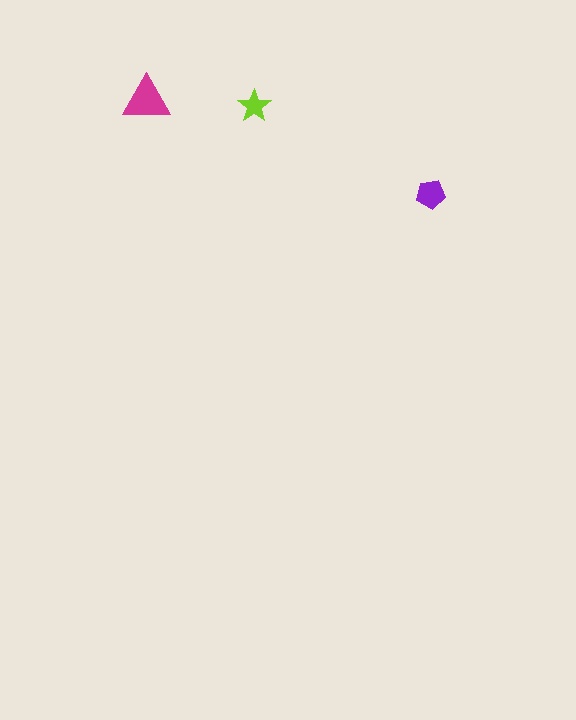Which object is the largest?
The magenta triangle.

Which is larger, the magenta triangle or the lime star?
The magenta triangle.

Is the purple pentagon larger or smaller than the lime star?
Larger.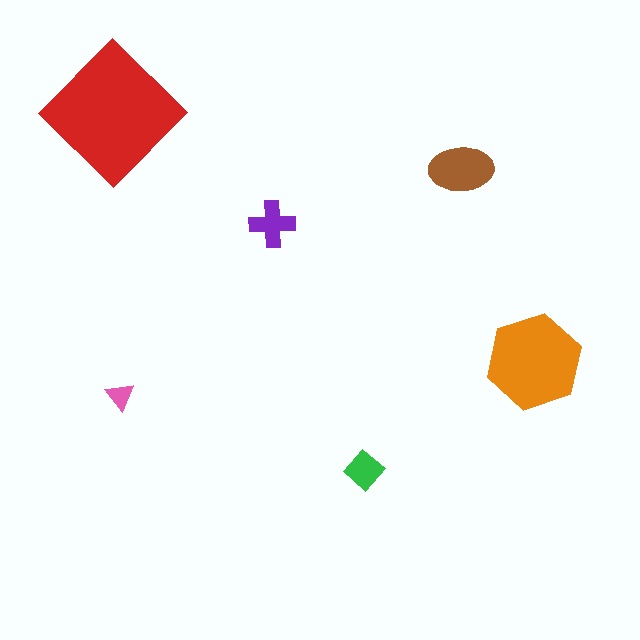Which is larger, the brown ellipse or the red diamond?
The red diamond.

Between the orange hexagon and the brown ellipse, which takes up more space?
The orange hexagon.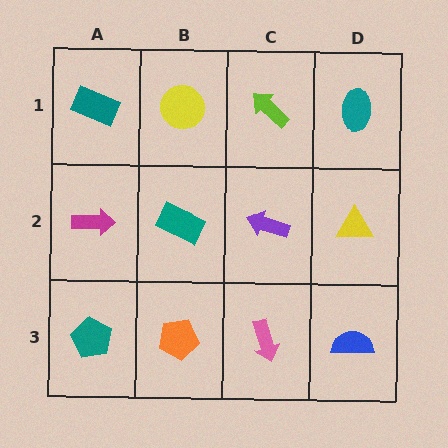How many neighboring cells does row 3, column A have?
2.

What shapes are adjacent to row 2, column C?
A lime arrow (row 1, column C), a pink arrow (row 3, column C), a teal rectangle (row 2, column B), a yellow triangle (row 2, column D).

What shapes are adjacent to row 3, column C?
A purple arrow (row 2, column C), an orange pentagon (row 3, column B), a blue semicircle (row 3, column D).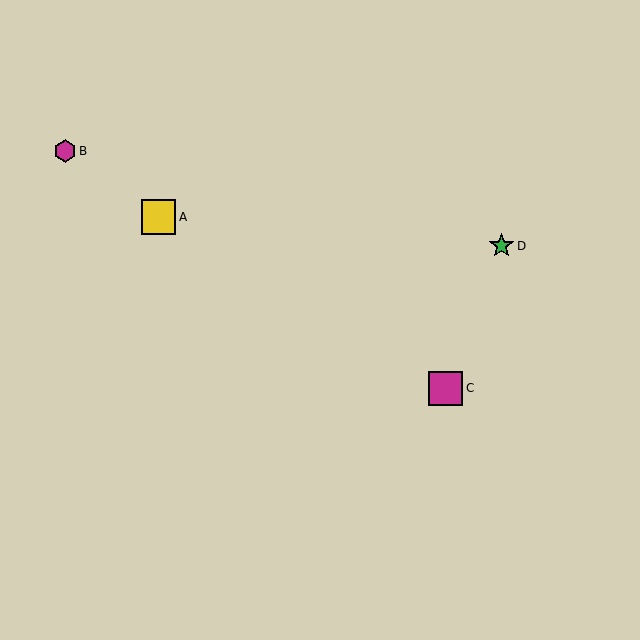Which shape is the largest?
The yellow square (labeled A) is the largest.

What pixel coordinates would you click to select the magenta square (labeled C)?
Click at (445, 388) to select the magenta square C.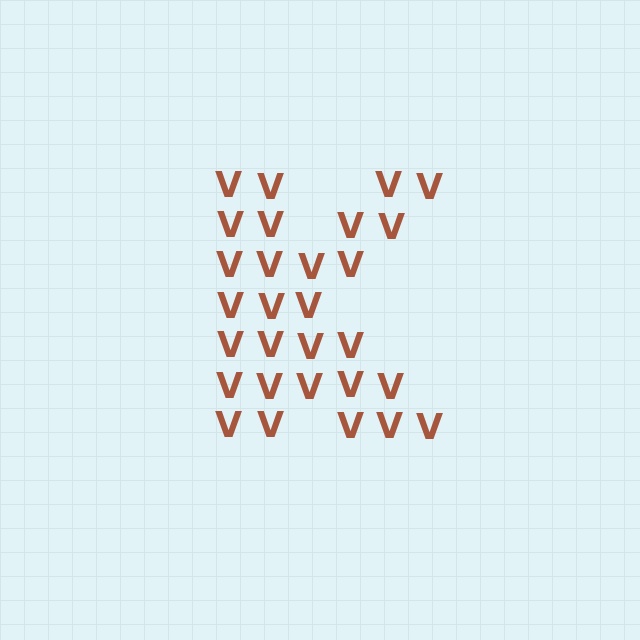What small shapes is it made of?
It is made of small letter V's.